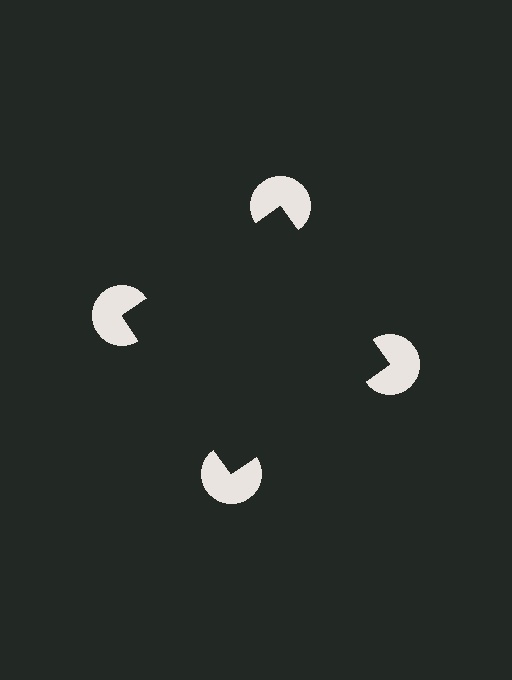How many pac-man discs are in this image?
There are 4 — one at each vertex of the illusory square.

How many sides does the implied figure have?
4 sides.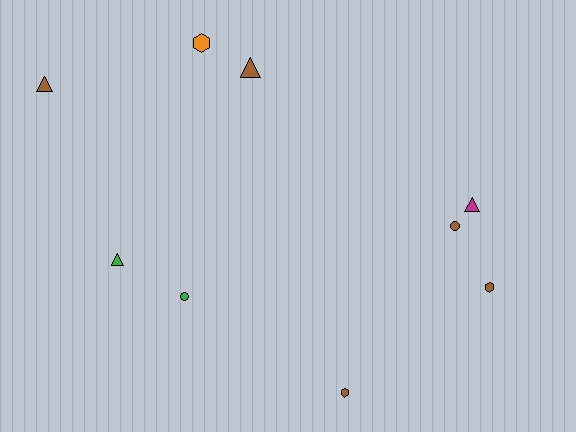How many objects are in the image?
There are 9 objects.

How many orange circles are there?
There are no orange circles.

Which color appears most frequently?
Brown, with 5 objects.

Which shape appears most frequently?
Triangle, with 4 objects.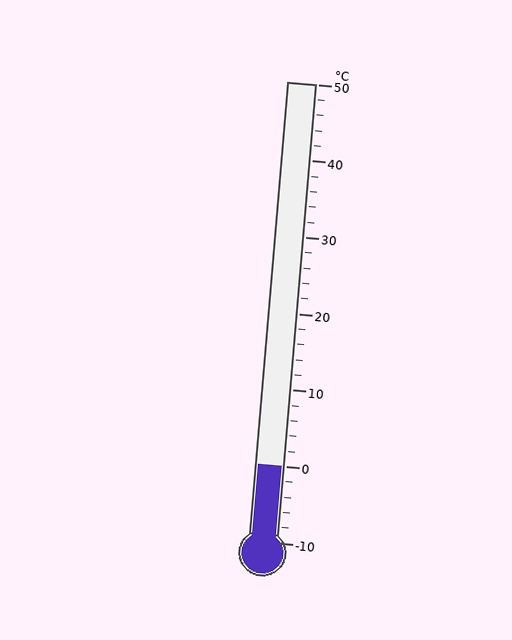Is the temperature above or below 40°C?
The temperature is below 40°C.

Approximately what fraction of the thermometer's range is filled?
The thermometer is filled to approximately 15% of its range.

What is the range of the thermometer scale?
The thermometer scale ranges from -10°C to 50°C.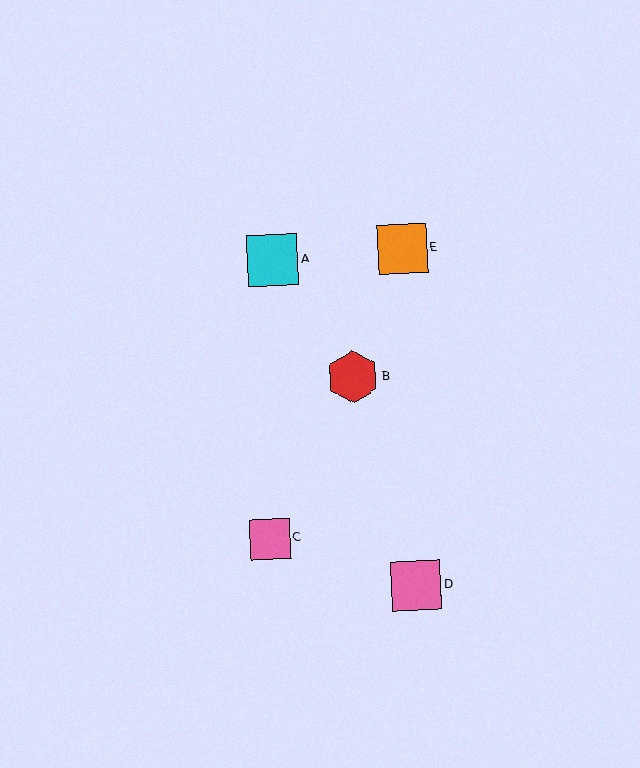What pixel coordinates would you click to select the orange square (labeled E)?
Click at (402, 248) to select the orange square E.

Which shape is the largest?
The red hexagon (labeled B) is the largest.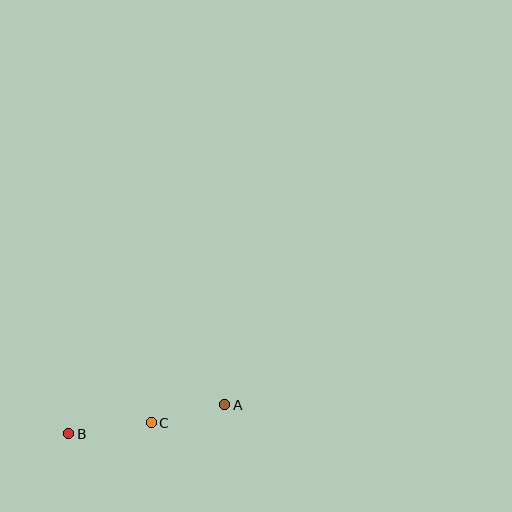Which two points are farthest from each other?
Points A and B are farthest from each other.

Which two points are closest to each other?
Points A and C are closest to each other.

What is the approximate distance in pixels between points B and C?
The distance between B and C is approximately 83 pixels.